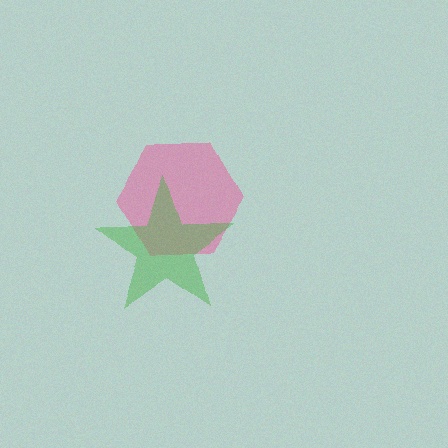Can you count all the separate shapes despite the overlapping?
Yes, there are 2 separate shapes.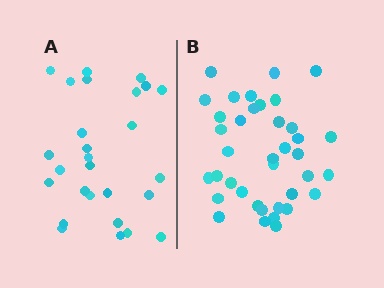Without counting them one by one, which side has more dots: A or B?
Region B (the right region) has more dots.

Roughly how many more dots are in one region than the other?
Region B has roughly 12 or so more dots than region A.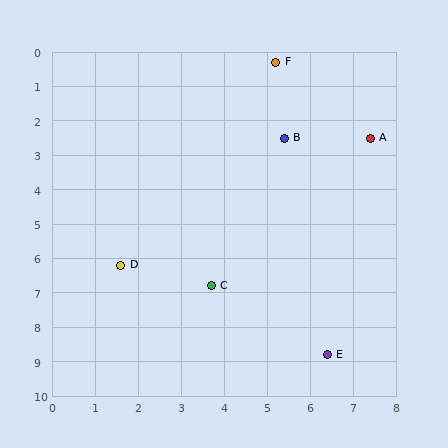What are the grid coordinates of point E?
Point E is at approximately (6.4, 8.8).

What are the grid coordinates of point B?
Point B is at approximately (5.4, 2.5).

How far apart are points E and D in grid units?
Points E and D are about 5.5 grid units apart.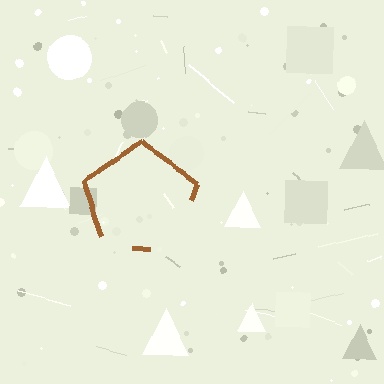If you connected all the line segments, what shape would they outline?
They would outline a pentagon.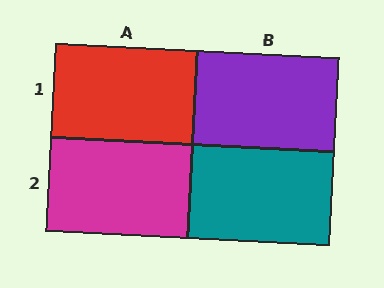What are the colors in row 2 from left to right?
Magenta, teal.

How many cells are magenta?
1 cell is magenta.